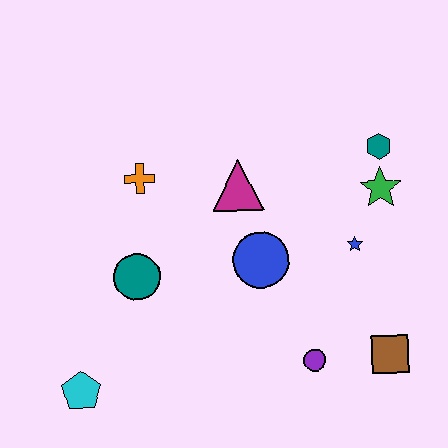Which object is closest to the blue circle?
The magenta triangle is closest to the blue circle.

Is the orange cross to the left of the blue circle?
Yes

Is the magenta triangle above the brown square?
Yes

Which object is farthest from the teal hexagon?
The cyan pentagon is farthest from the teal hexagon.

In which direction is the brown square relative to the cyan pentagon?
The brown square is to the right of the cyan pentagon.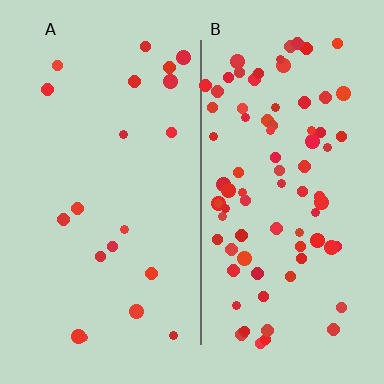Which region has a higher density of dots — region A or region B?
B (the right).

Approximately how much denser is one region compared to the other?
Approximately 4.1× — region B over region A.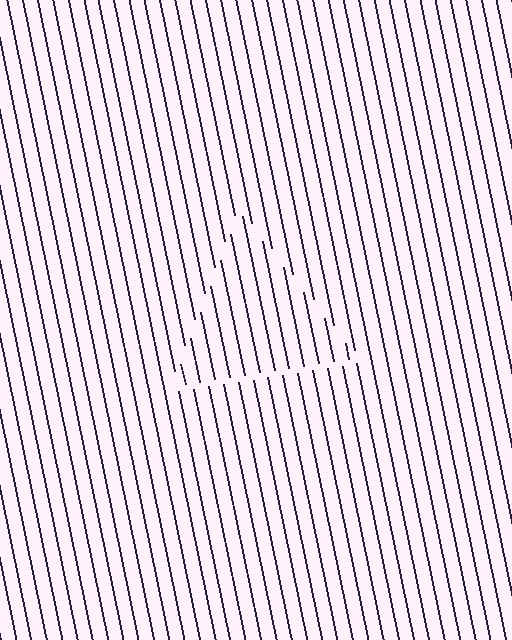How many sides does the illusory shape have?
3 sides — the line-ends trace a triangle.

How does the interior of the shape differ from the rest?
The interior of the shape contains the same grating, shifted by half a period — the contour is defined by the phase discontinuity where line-ends from the inner and outer gratings abut.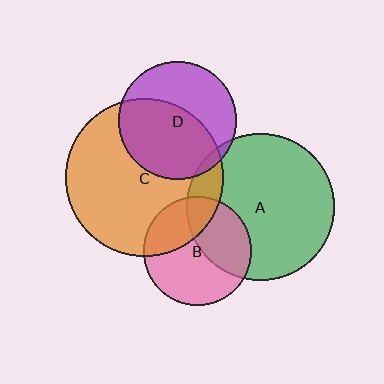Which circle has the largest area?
Circle C (orange).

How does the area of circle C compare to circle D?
Approximately 1.8 times.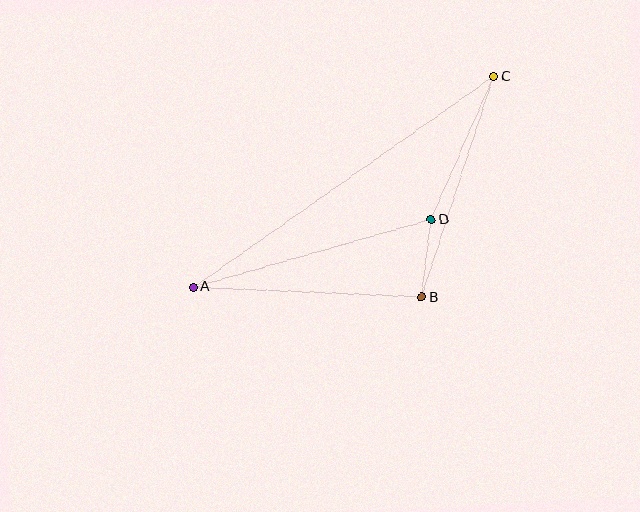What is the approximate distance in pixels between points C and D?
The distance between C and D is approximately 156 pixels.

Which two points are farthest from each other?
Points A and C are farthest from each other.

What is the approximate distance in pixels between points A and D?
The distance between A and D is approximately 247 pixels.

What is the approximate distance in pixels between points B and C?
The distance between B and C is approximately 232 pixels.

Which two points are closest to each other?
Points B and D are closest to each other.